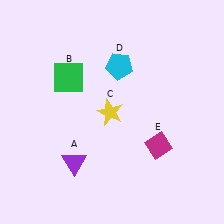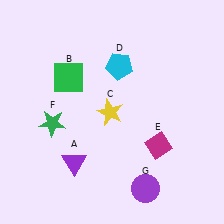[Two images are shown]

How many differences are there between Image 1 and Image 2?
There are 2 differences between the two images.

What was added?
A green star (F), a purple circle (G) were added in Image 2.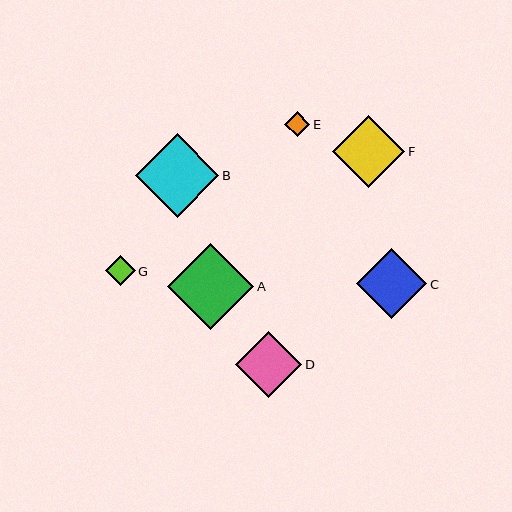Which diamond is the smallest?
Diamond E is the smallest with a size of approximately 26 pixels.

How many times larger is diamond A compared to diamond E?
Diamond A is approximately 3.3 times the size of diamond E.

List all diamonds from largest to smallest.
From largest to smallest: A, B, F, C, D, G, E.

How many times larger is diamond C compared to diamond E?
Diamond C is approximately 2.7 times the size of diamond E.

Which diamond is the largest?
Diamond A is the largest with a size of approximately 86 pixels.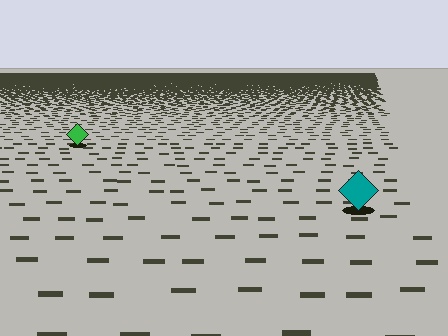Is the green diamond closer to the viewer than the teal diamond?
No. The teal diamond is closer — you can tell from the texture gradient: the ground texture is coarser near it.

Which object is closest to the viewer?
The teal diamond is closest. The texture marks near it are larger and more spread out.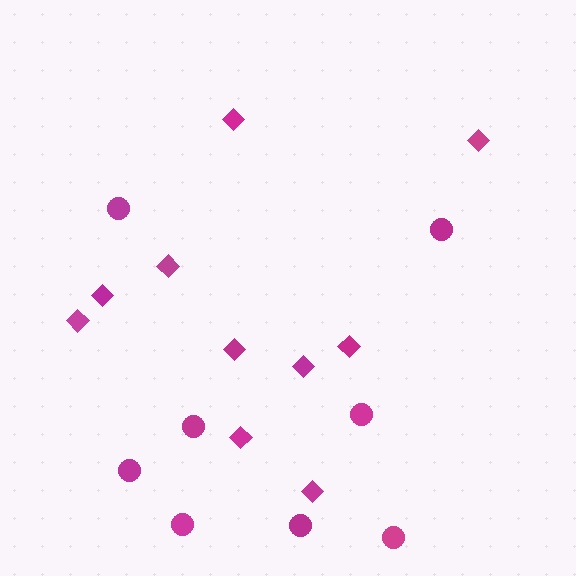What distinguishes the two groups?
There are 2 groups: one group of diamonds (10) and one group of circles (8).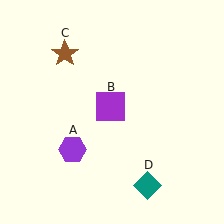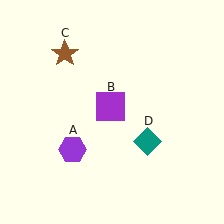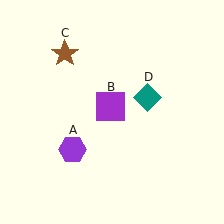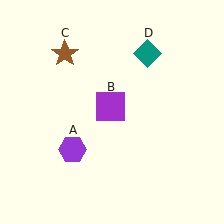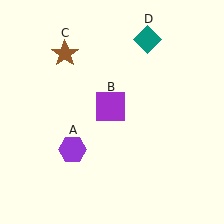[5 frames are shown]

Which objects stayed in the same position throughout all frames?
Purple hexagon (object A) and purple square (object B) and brown star (object C) remained stationary.